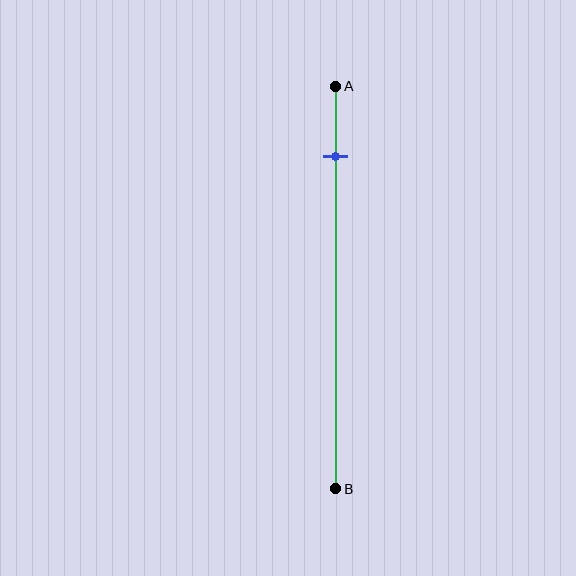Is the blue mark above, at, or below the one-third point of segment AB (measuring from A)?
The blue mark is above the one-third point of segment AB.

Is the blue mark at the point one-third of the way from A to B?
No, the mark is at about 15% from A, not at the 33% one-third point.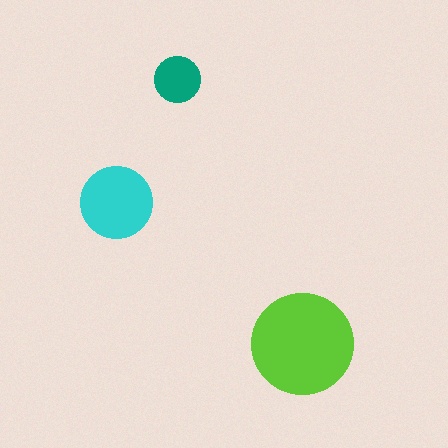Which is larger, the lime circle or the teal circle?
The lime one.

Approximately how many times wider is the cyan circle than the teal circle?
About 1.5 times wider.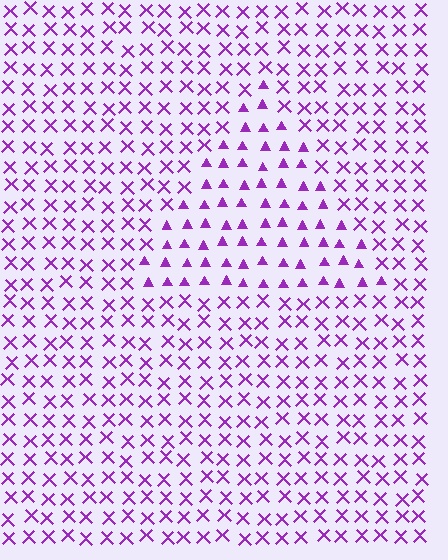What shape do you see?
I see a triangle.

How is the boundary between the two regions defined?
The boundary is defined by a change in element shape: triangles inside vs. X marks outside. All elements share the same color and spacing.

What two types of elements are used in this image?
The image uses triangles inside the triangle region and X marks outside it.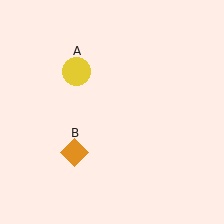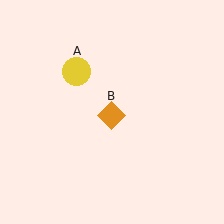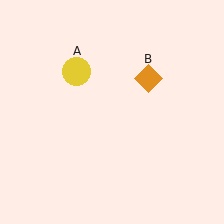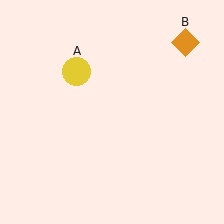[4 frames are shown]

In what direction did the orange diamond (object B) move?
The orange diamond (object B) moved up and to the right.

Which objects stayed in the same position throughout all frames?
Yellow circle (object A) remained stationary.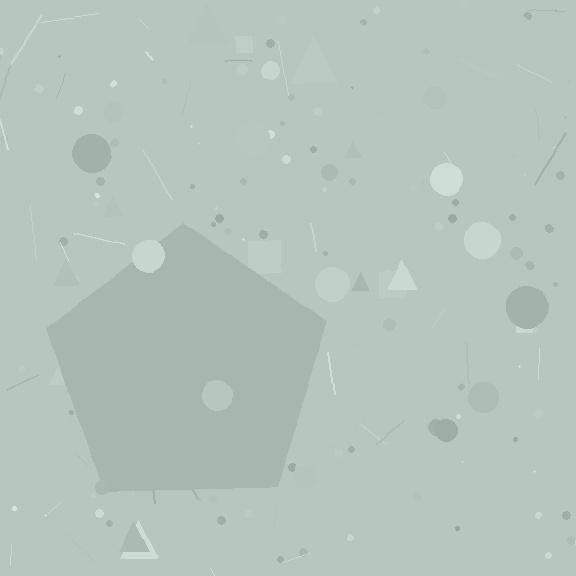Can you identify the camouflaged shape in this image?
The camouflaged shape is a pentagon.